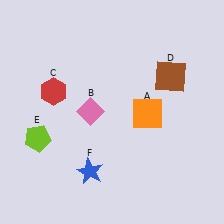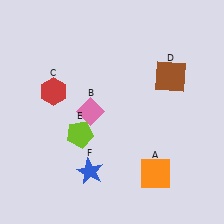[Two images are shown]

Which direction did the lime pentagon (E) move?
The lime pentagon (E) moved right.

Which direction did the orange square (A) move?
The orange square (A) moved down.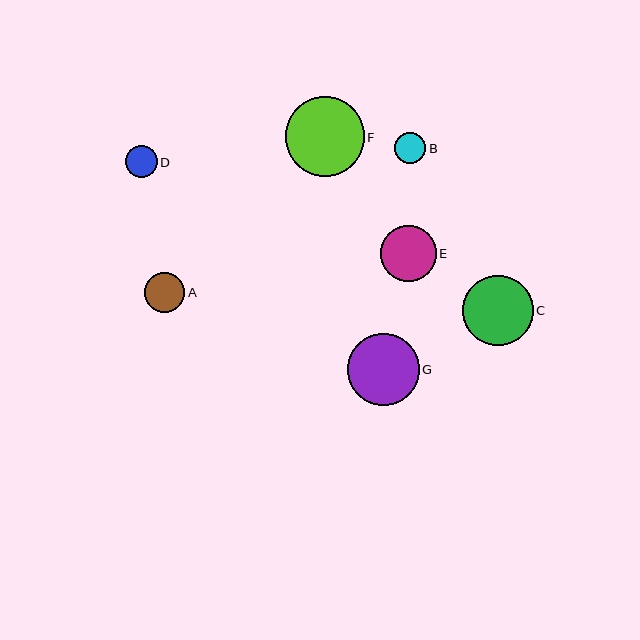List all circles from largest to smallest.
From largest to smallest: F, G, C, E, A, D, B.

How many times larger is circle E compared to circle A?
Circle E is approximately 1.4 times the size of circle A.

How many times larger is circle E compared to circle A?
Circle E is approximately 1.4 times the size of circle A.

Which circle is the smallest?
Circle B is the smallest with a size of approximately 31 pixels.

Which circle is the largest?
Circle F is the largest with a size of approximately 79 pixels.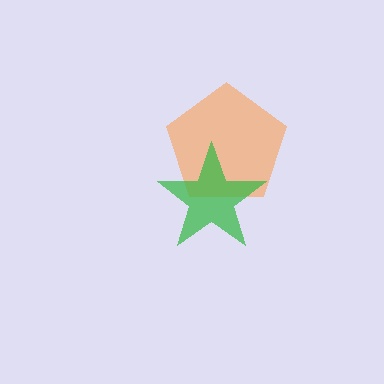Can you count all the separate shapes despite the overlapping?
Yes, there are 2 separate shapes.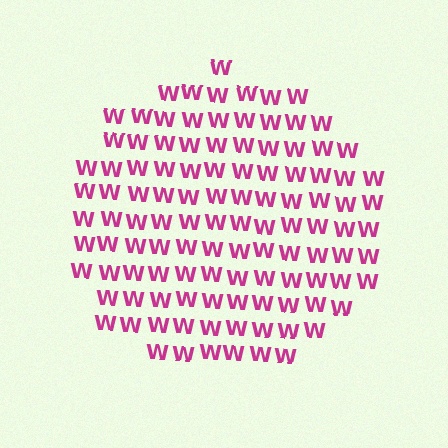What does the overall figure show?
The overall figure shows a circle.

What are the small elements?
The small elements are letter W's.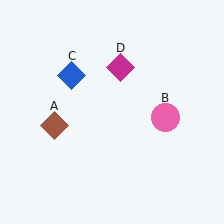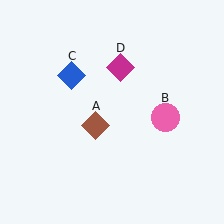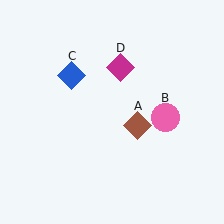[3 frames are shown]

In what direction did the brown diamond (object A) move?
The brown diamond (object A) moved right.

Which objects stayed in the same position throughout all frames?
Pink circle (object B) and blue diamond (object C) and magenta diamond (object D) remained stationary.